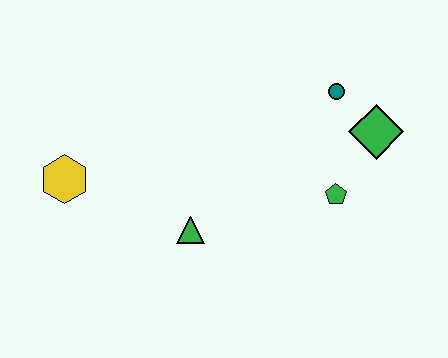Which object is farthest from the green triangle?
The green diamond is farthest from the green triangle.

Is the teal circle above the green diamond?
Yes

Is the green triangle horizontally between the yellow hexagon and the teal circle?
Yes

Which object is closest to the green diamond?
The teal circle is closest to the green diamond.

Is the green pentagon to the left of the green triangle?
No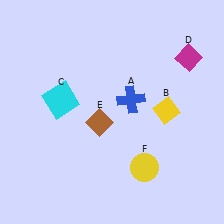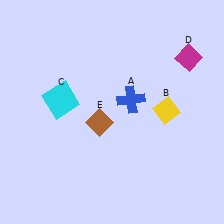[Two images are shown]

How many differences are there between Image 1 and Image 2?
There is 1 difference between the two images.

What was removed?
The yellow circle (F) was removed in Image 2.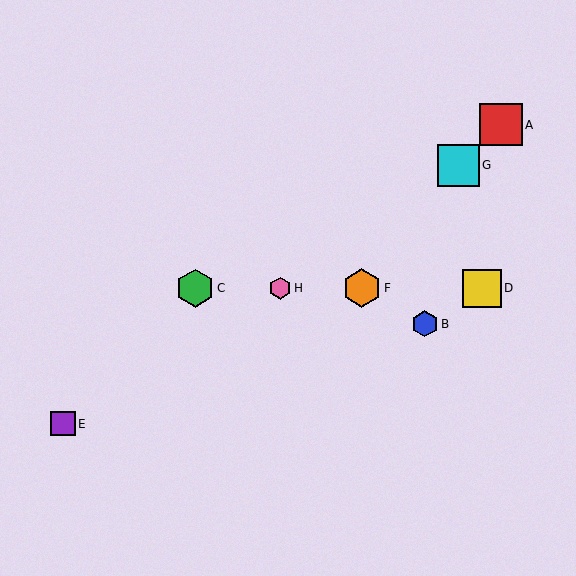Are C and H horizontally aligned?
Yes, both are at y≈288.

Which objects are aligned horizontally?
Objects C, D, F, H are aligned horizontally.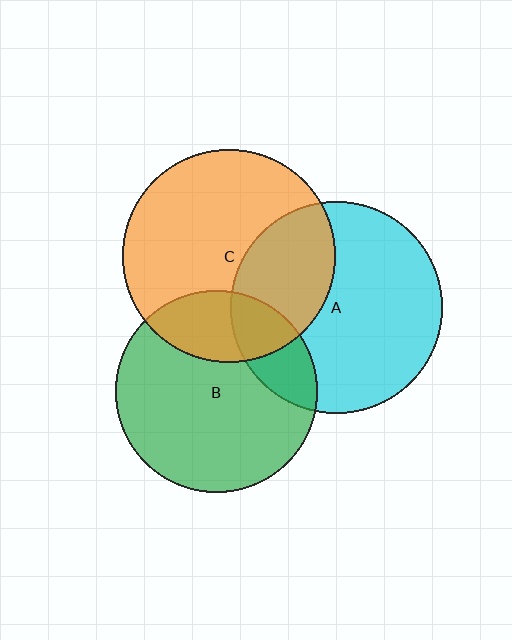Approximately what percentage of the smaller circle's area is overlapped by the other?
Approximately 25%.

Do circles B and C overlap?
Yes.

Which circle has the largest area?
Circle C (orange).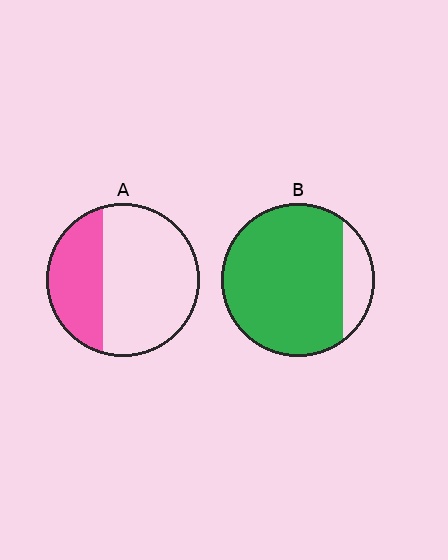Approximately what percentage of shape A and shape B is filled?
A is approximately 35% and B is approximately 85%.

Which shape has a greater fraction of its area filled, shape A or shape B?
Shape B.